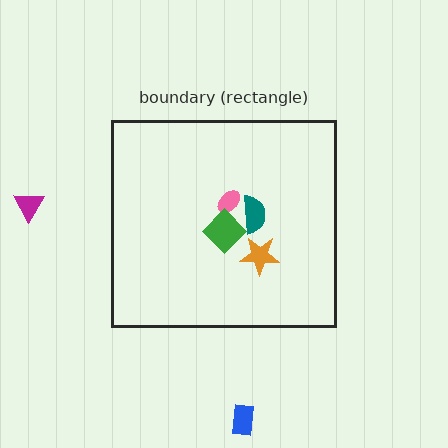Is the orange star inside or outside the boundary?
Inside.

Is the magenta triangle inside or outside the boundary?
Outside.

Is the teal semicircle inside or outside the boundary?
Inside.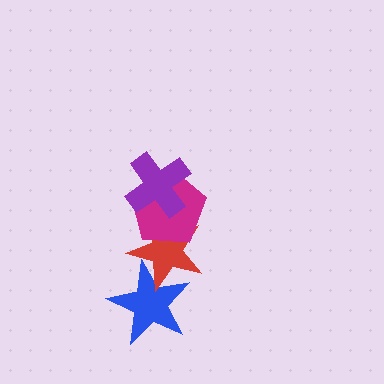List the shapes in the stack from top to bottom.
From top to bottom: the purple cross, the magenta pentagon, the red star, the blue star.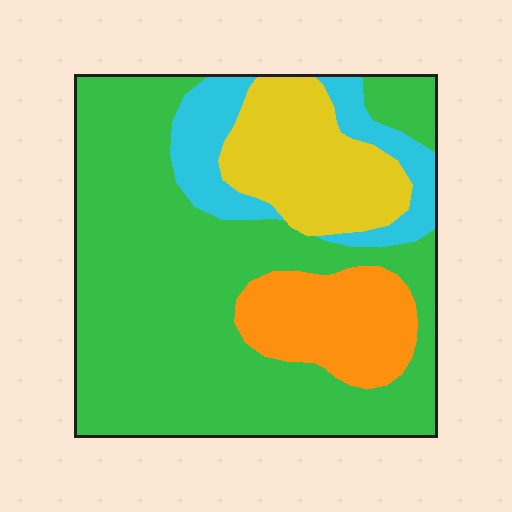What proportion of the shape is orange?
Orange covers around 15% of the shape.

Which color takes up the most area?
Green, at roughly 60%.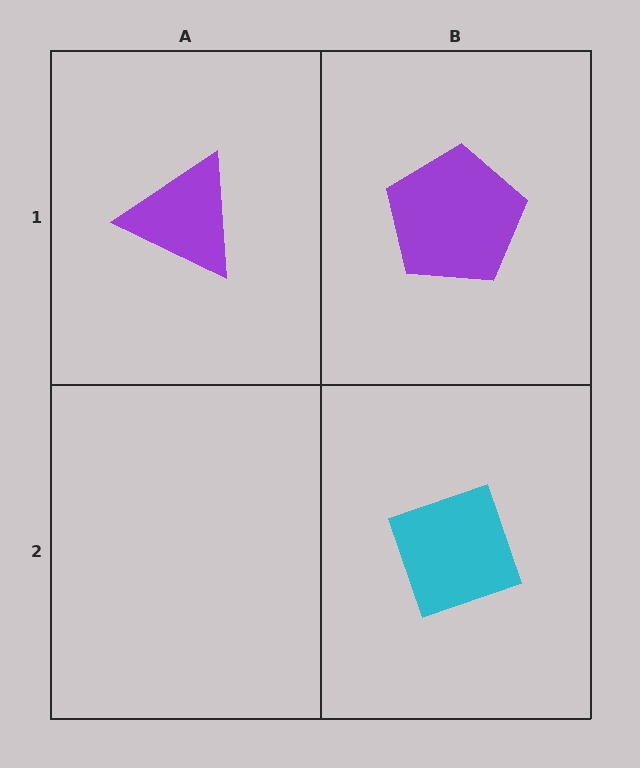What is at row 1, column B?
A purple pentagon.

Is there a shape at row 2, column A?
No, that cell is empty.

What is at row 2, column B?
A cyan diamond.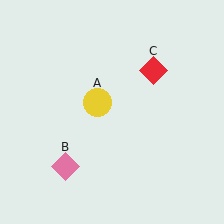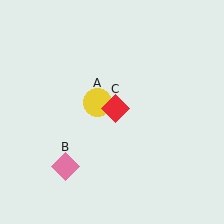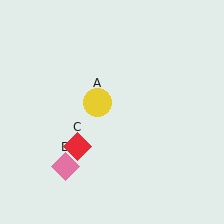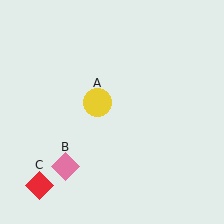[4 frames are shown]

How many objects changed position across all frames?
1 object changed position: red diamond (object C).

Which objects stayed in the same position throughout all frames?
Yellow circle (object A) and pink diamond (object B) remained stationary.